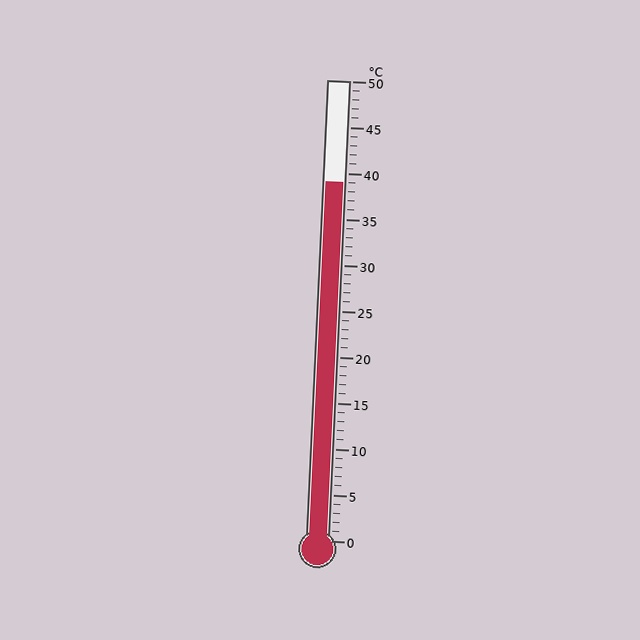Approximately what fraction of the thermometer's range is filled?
The thermometer is filled to approximately 80% of its range.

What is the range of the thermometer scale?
The thermometer scale ranges from 0°C to 50°C.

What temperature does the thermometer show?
The thermometer shows approximately 39°C.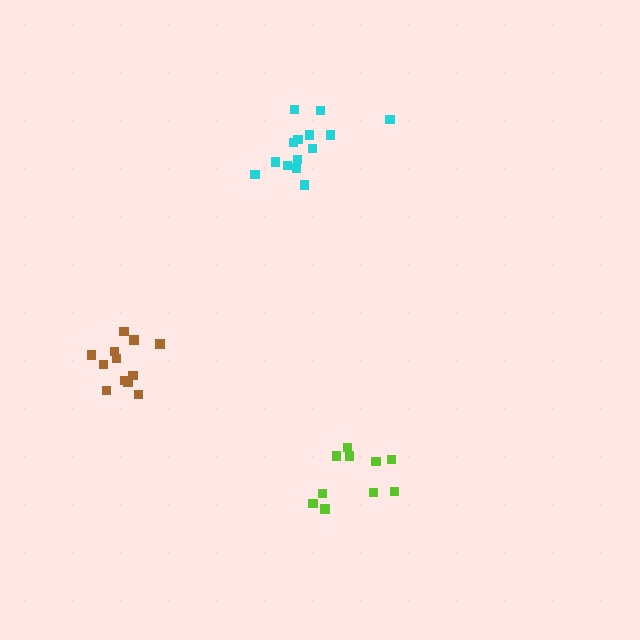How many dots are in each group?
Group 1: 12 dots, Group 2: 14 dots, Group 3: 10 dots (36 total).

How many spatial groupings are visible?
There are 3 spatial groupings.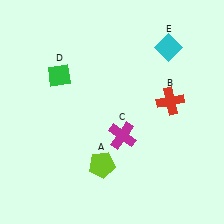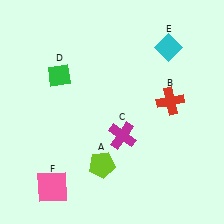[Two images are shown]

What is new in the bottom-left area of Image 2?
A pink square (F) was added in the bottom-left area of Image 2.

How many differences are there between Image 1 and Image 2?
There is 1 difference between the two images.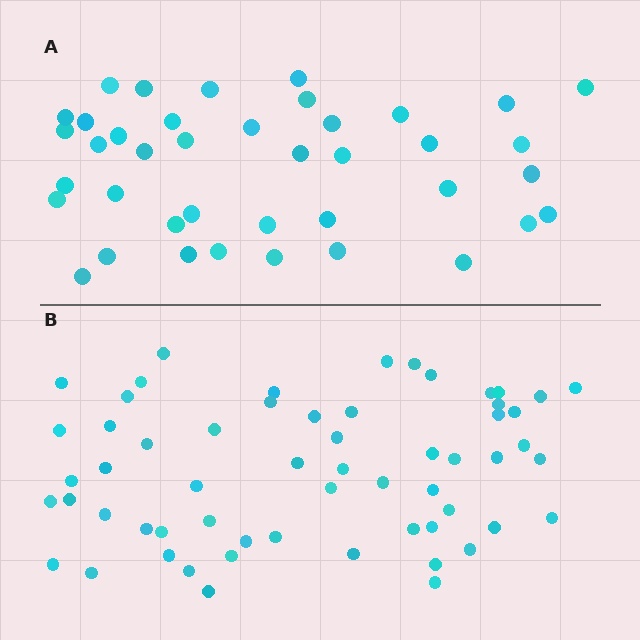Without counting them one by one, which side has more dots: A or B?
Region B (the bottom region) has more dots.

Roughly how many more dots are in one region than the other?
Region B has approximately 20 more dots than region A.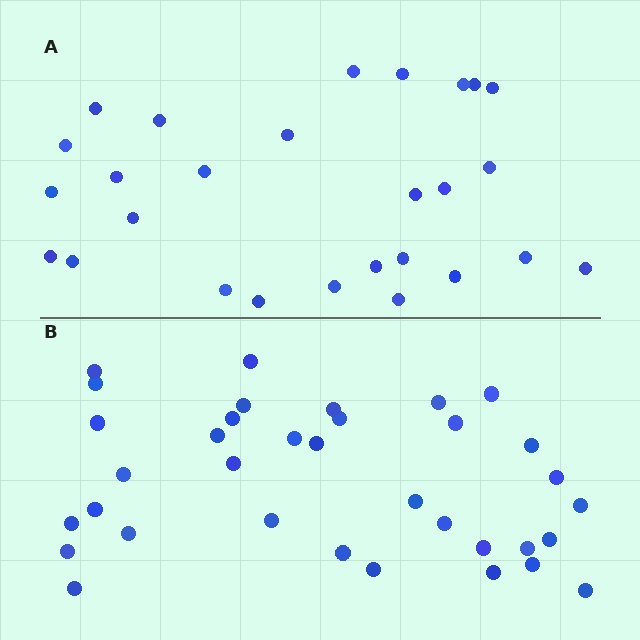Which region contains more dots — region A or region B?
Region B (the bottom region) has more dots.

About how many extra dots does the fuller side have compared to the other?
Region B has roughly 8 or so more dots than region A.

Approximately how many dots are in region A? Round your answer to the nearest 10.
About 30 dots. (The exact count is 27, which rounds to 30.)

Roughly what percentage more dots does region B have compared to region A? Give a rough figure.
About 30% more.